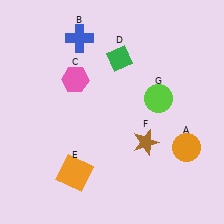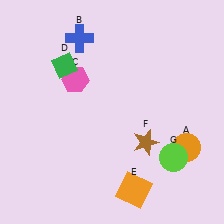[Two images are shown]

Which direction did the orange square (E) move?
The orange square (E) moved right.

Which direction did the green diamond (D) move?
The green diamond (D) moved left.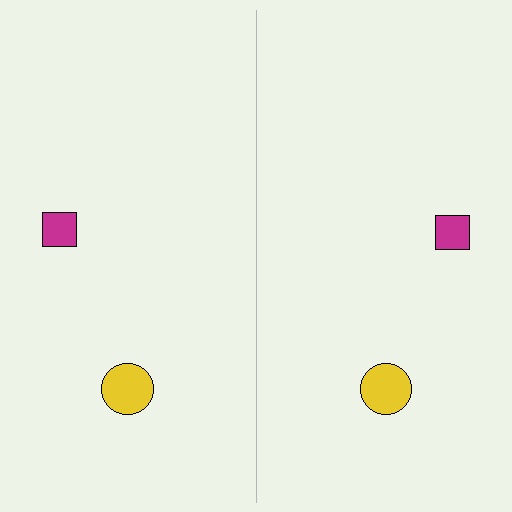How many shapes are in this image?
There are 4 shapes in this image.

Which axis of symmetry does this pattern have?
The pattern has a vertical axis of symmetry running through the center of the image.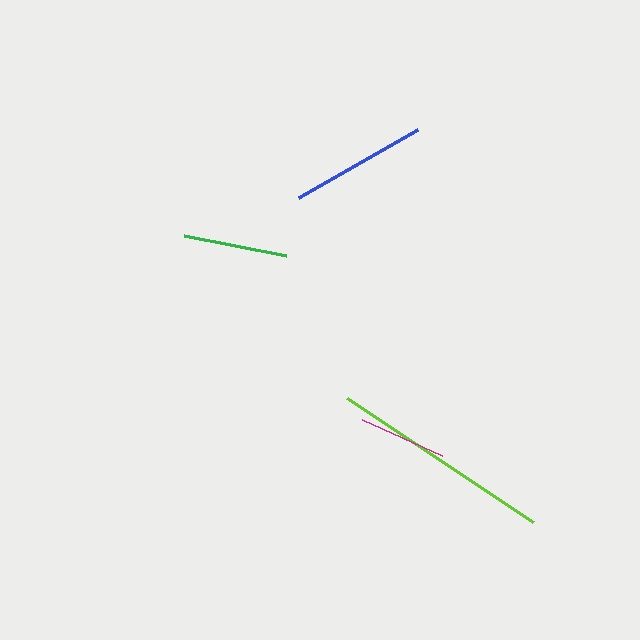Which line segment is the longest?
The lime line is the longest at approximately 223 pixels.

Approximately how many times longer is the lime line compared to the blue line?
The lime line is approximately 1.6 times the length of the blue line.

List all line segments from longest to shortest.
From longest to shortest: lime, blue, green, magenta.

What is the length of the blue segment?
The blue segment is approximately 137 pixels long.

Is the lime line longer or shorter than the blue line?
The lime line is longer than the blue line.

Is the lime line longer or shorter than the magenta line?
The lime line is longer than the magenta line.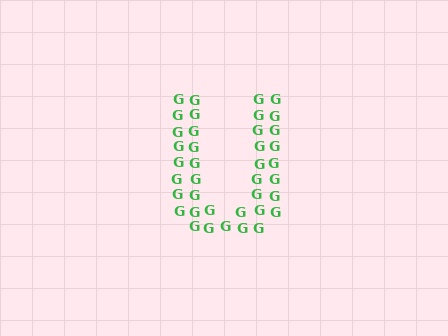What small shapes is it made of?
It is made of small letter G's.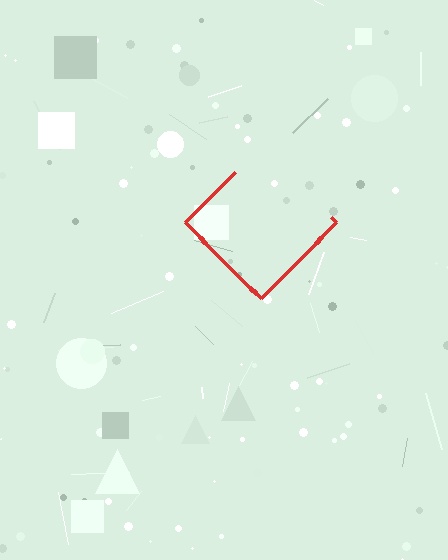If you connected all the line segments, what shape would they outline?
They would outline a diamond.